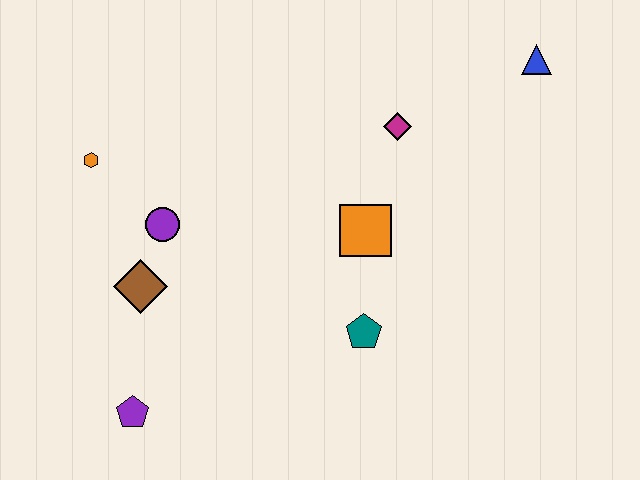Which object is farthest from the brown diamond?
The blue triangle is farthest from the brown diamond.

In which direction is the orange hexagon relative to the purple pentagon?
The orange hexagon is above the purple pentagon.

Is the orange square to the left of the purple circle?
No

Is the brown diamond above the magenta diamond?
No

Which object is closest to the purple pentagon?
The brown diamond is closest to the purple pentagon.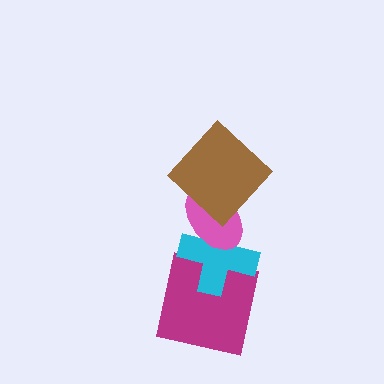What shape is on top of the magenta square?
The cyan cross is on top of the magenta square.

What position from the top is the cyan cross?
The cyan cross is 3rd from the top.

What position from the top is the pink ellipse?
The pink ellipse is 2nd from the top.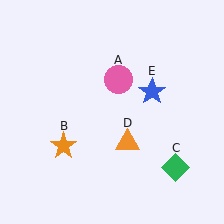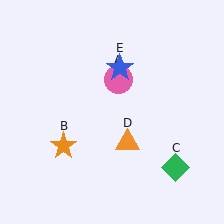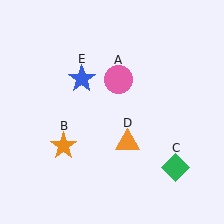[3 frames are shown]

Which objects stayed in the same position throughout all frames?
Pink circle (object A) and orange star (object B) and green diamond (object C) and orange triangle (object D) remained stationary.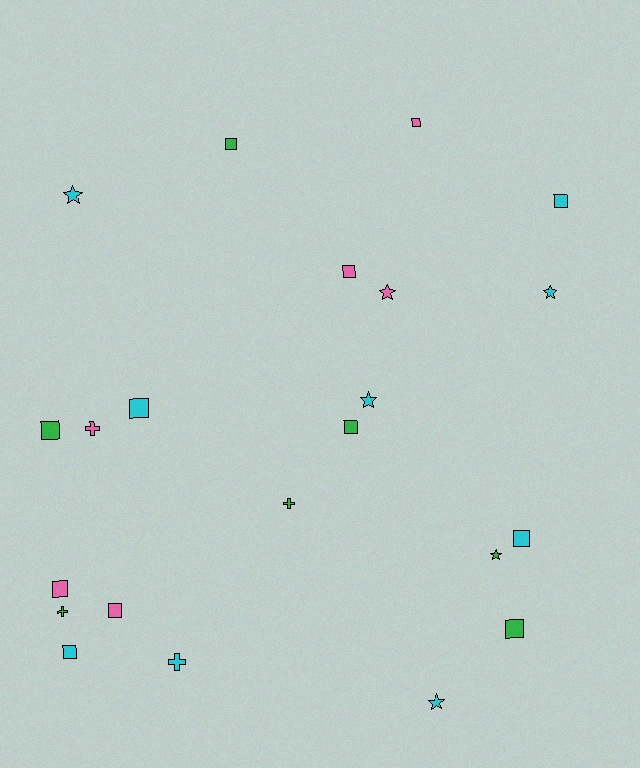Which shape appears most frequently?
Square, with 12 objects.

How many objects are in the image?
There are 22 objects.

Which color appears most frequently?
Cyan, with 9 objects.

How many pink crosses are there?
There is 1 pink cross.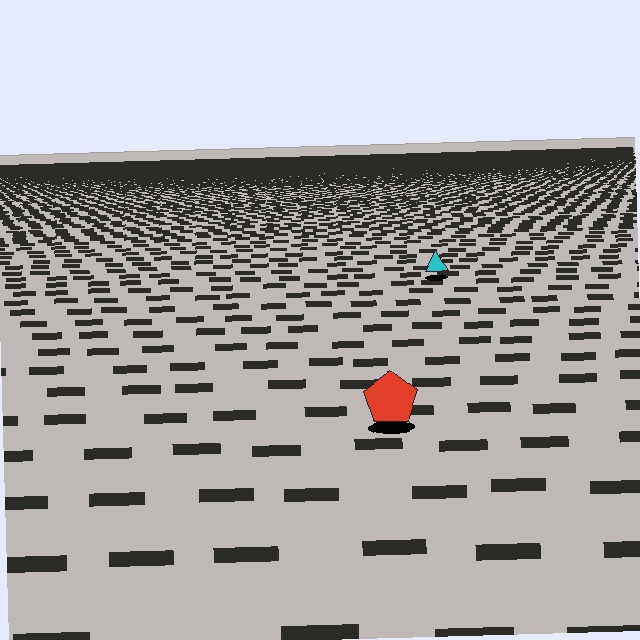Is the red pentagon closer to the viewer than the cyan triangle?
Yes. The red pentagon is closer — you can tell from the texture gradient: the ground texture is coarser near it.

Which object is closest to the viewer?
The red pentagon is closest. The texture marks near it are larger and more spread out.